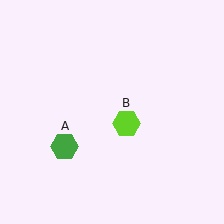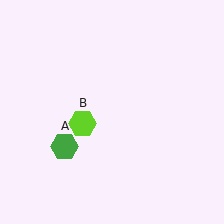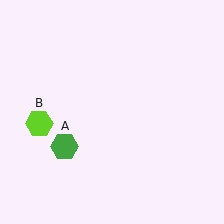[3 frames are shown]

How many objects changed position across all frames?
1 object changed position: lime hexagon (object B).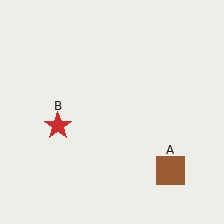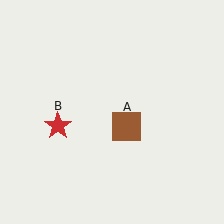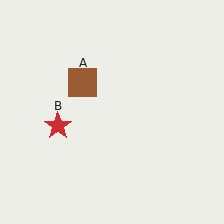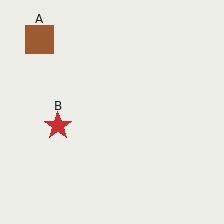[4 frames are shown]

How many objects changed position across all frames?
1 object changed position: brown square (object A).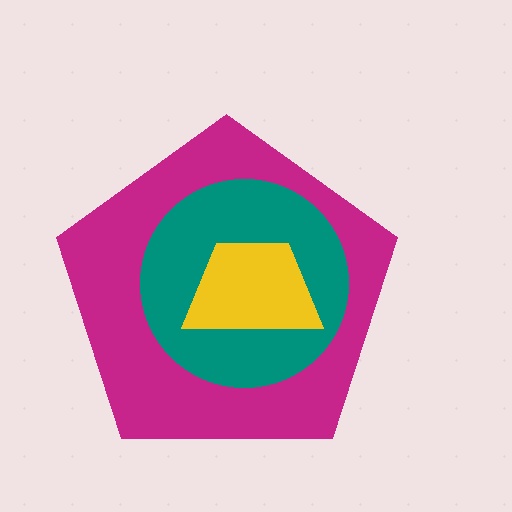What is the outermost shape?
The magenta pentagon.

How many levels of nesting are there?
3.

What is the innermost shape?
The yellow trapezoid.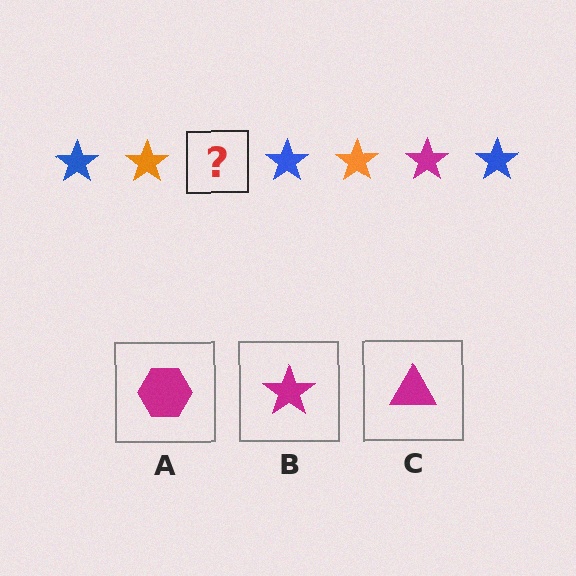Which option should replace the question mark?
Option B.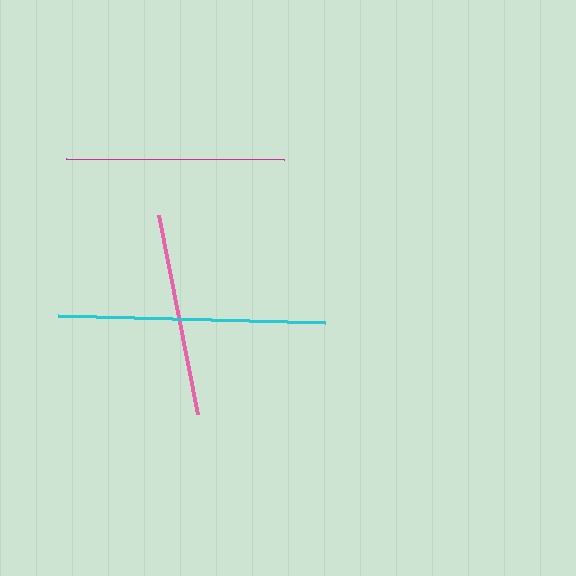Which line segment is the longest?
The cyan line is the longest at approximately 267 pixels.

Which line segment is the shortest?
The pink line is the shortest at approximately 202 pixels.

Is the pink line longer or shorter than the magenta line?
The magenta line is longer than the pink line.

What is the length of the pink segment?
The pink segment is approximately 202 pixels long.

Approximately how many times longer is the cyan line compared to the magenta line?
The cyan line is approximately 1.2 times the length of the magenta line.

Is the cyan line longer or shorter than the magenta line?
The cyan line is longer than the magenta line.